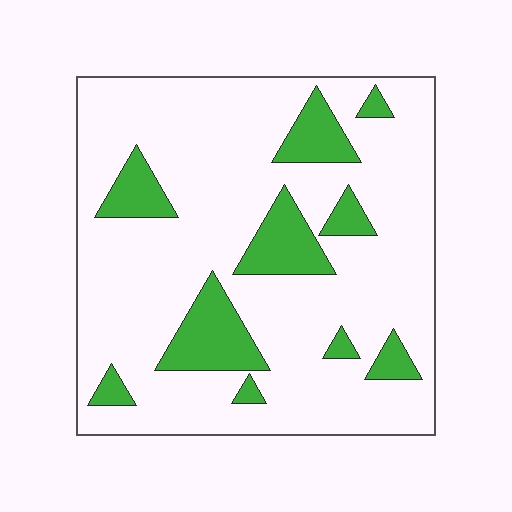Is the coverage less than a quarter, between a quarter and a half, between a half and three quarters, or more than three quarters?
Less than a quarter.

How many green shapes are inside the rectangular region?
10.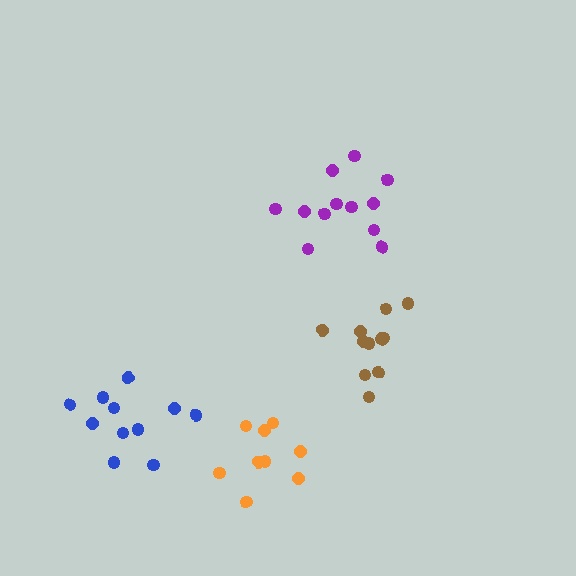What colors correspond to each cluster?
The clusters are colored: orange, purple, brown, blue.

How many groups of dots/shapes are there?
There are 4 groups.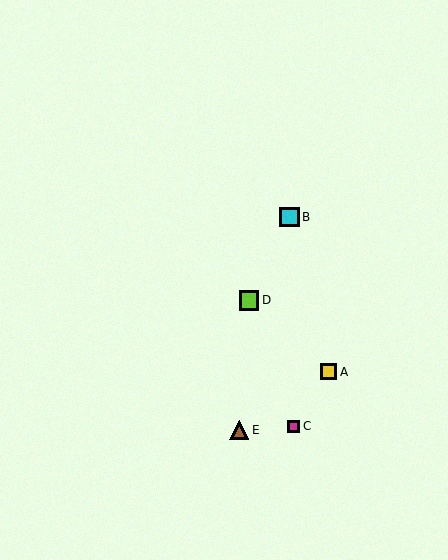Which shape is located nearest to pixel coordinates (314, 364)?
The yellow square (labeled A) at (329, 372) is nearest to that location.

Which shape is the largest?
The cyan square (labeled B) is the largest.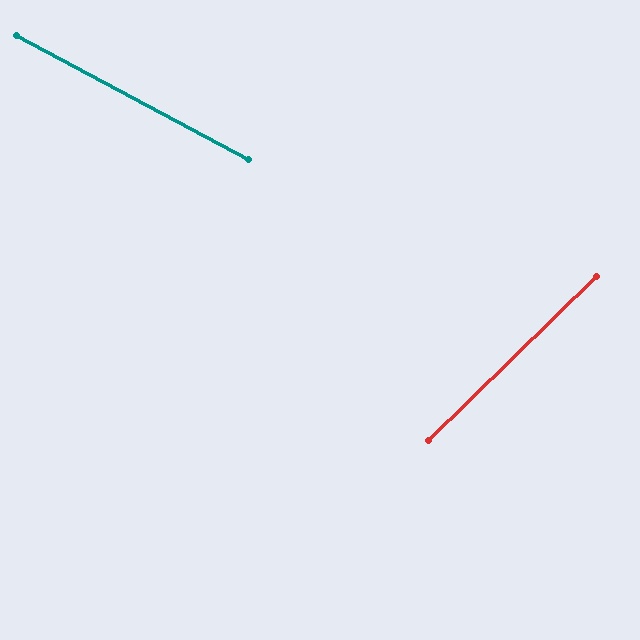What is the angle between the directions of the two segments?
Approximately 72 degrees.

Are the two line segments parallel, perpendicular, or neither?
Neither parallel nor perpendicular — they differ by about 72°.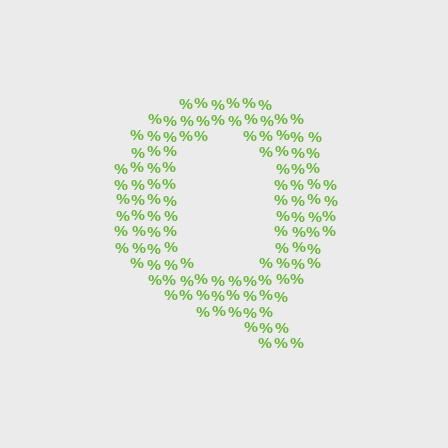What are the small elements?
The small elements are percent signs.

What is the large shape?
The large shape is the letter Q.